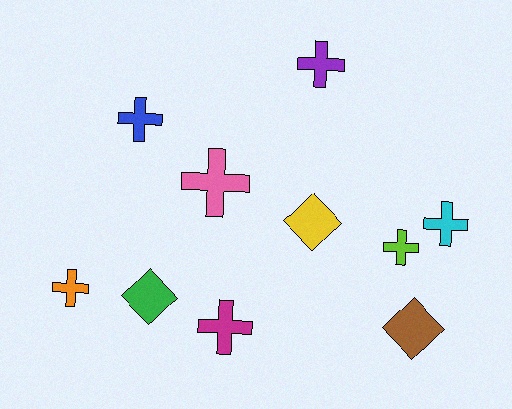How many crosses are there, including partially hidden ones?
There are 7 crosses.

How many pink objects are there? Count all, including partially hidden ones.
There is 1 pink object.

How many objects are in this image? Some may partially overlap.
There are 10 objects.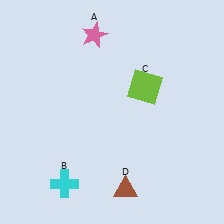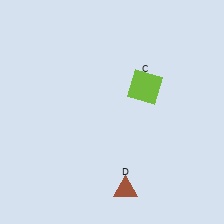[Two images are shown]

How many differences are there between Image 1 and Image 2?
There are 2 differences between the two images.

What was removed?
The pink star (A), the cyan cross (B) were removed in Image 2.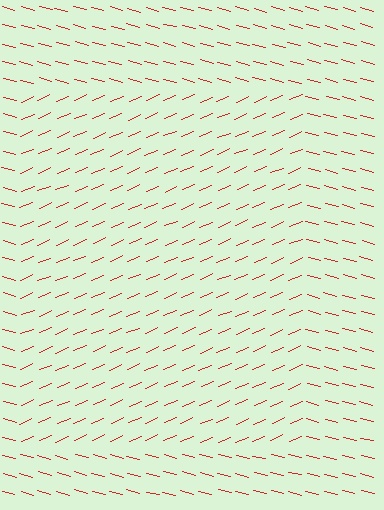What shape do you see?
I see a rectangle.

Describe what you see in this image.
The image is filled with small red line segments. A rectangle region in the image has lines oriented differently from the surrounding lines, creating a visible texture boundary.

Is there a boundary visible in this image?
Yes, there is a texture boundary formed by a change in line orientation.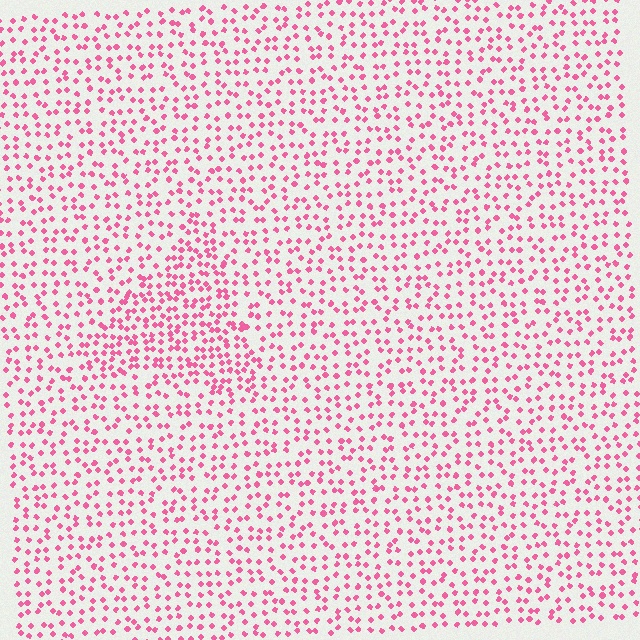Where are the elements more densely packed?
The elements are more densely packed inside the triangle boundary.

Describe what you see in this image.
The image contains small pink elements arranged at two different densities. A triangle-shaped region is visible where the elements are more densely packed than the surrounding area.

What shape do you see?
I see a triangle.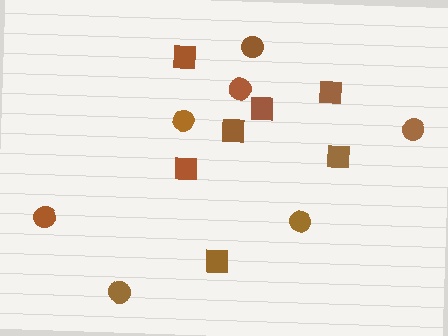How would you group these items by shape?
There are 2 groups: one group of circles (7) and one group of squares (7).